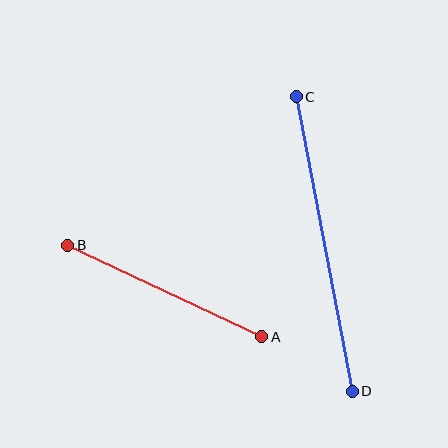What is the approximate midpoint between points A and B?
The midpoint is at approximately (165, 291) pixels.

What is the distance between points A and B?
The distance is approximately 214 pixels.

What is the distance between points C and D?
The distance is approximately 300 pixels.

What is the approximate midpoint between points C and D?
The midpoint is at approximately (324, 244) pixels.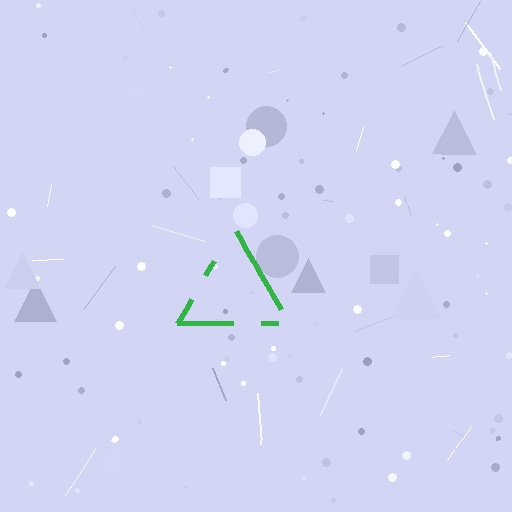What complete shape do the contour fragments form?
The contour fragments form a triangle.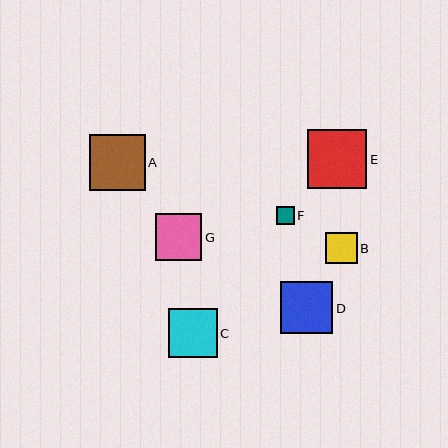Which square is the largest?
Square E is the largest with a size of approximately 60 pixels.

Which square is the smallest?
Square F is the smallest with a size of approximately 18 pixels.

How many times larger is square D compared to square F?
Square D is approximately 2.9 times the size of square F.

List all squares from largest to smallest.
From largest to smallest: E, A, D, C, G, B, F.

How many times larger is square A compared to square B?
Square A is approximately 1.8 times the size of square B.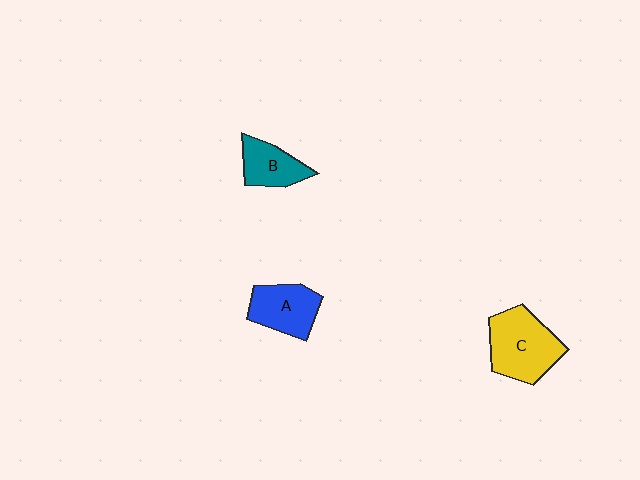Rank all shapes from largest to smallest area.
From largest to smallest: C (yellow), A (blue), B (teal).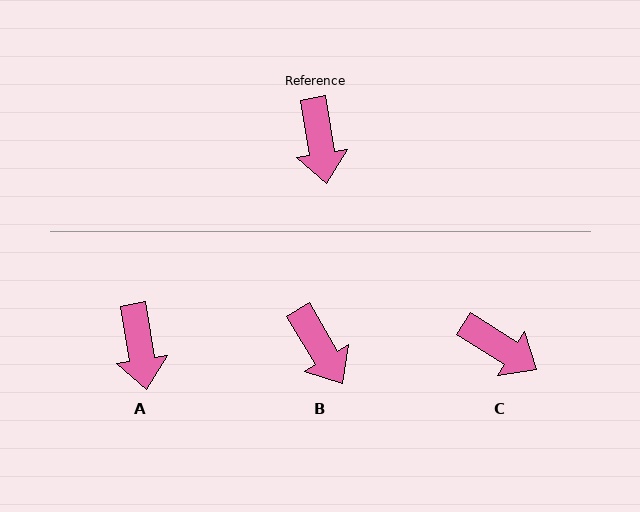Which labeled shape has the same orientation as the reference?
A.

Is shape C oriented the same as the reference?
No, it is off by about 49 degrees.